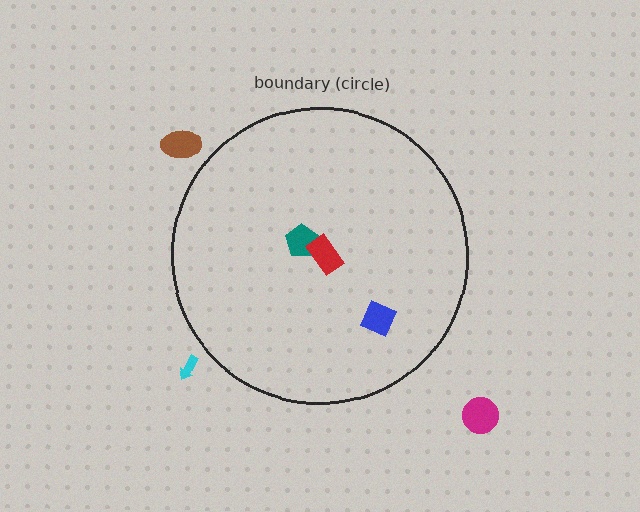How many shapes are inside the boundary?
3 inside, 3 outside.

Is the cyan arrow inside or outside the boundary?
Outside.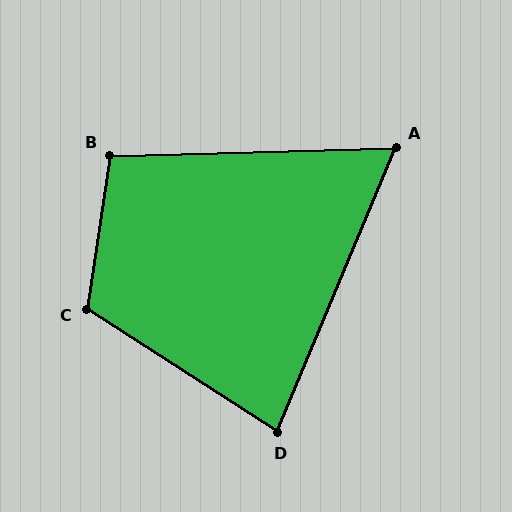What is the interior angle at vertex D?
Approximately 80 degrees (acute).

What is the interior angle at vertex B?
Approximately 100 degrees (obtuse).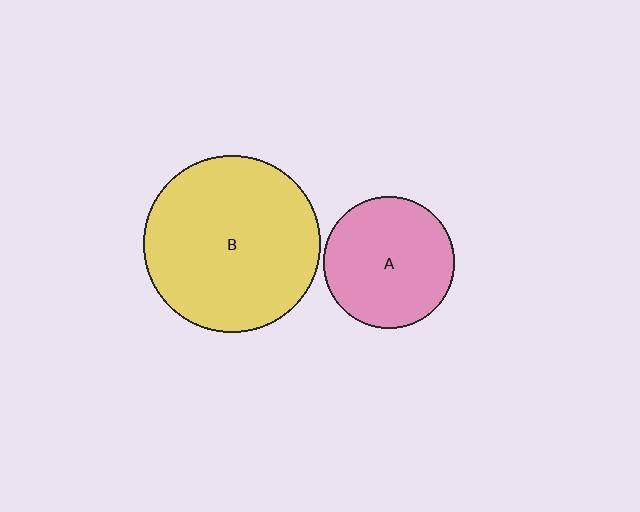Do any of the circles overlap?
No, none of the circles overlap.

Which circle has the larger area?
Circle B (yellow).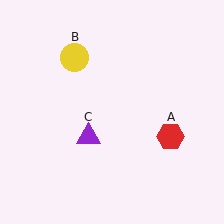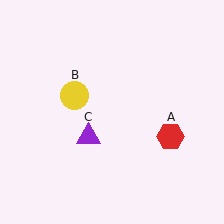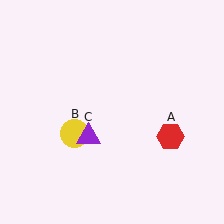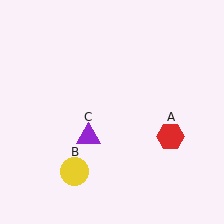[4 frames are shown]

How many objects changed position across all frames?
1 object changed position: yellow circle (object B).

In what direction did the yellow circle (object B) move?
The yellow circle (object B) moved down.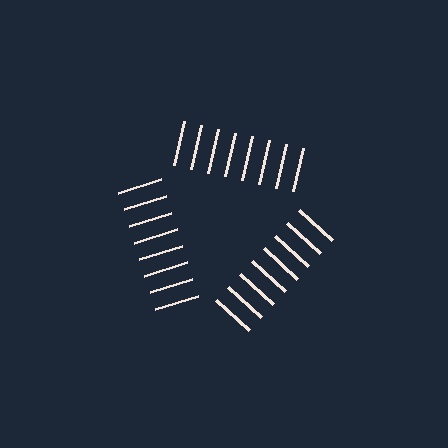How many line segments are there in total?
24 — 8 along each of the 3 edges.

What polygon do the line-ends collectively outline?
An illusory triangle — the line segments terminate on its edges but no continuous stroke is drawn.